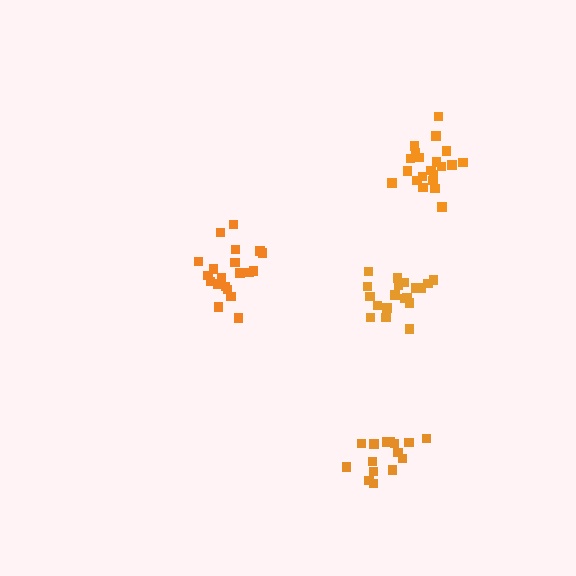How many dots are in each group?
Group 1: 20 dots, Group 2: 15 dots, Group 3: 21 dots, Group 4: 21 dots (77 total).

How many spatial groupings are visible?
There are 4 spatial groupings.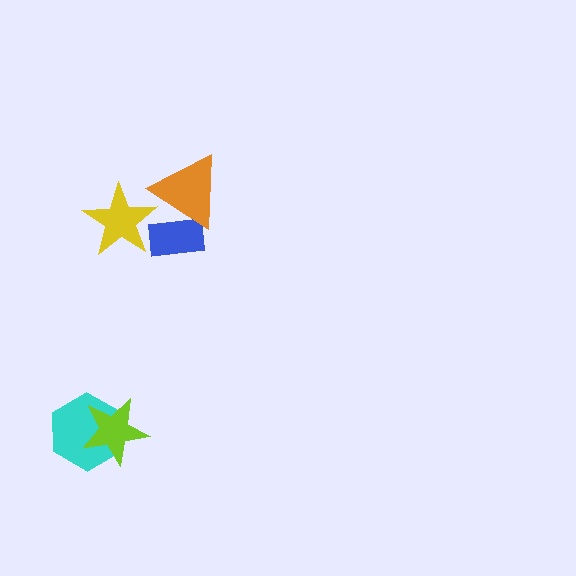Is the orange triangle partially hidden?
Yes, it is partially covered by another shape.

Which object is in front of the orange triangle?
The yellow star is in front of the orange triangle.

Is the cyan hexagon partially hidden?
Yes, it is partially covered by another shape.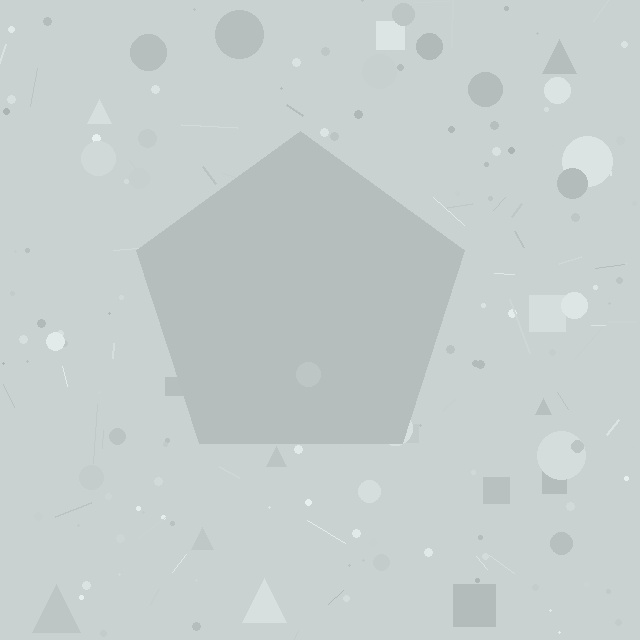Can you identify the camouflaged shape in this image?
The camouflaged shape is a pentagon.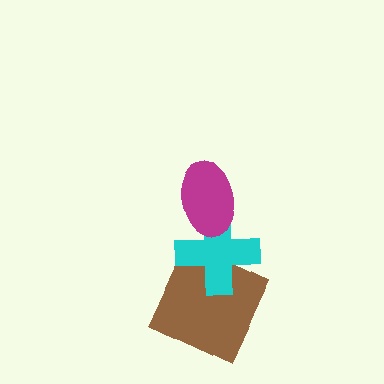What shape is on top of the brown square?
The cyan cross is on top of the brown square.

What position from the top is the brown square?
The brown square is 3rd from the top.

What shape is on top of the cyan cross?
The magenta ellipse is on top of the cyan cross.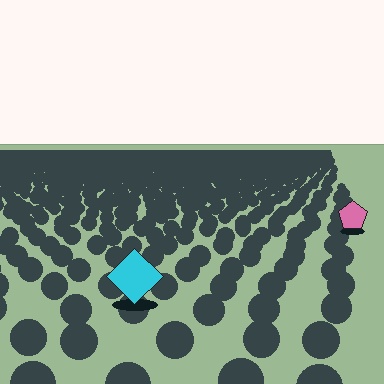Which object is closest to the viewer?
The cyan diamond is closest. The texture marks near it are larger and more spread out.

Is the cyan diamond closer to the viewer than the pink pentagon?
Yes. The cyan diamond is closer — you can tell from the texture gradient: the ground texture is coarser near it.